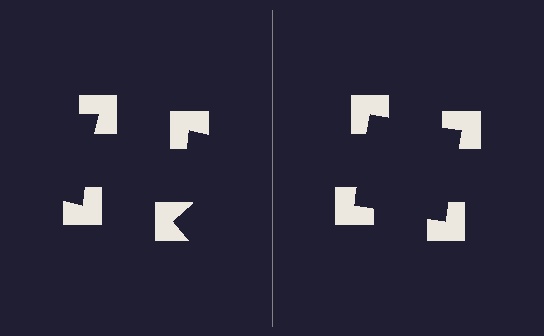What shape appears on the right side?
An illusory square.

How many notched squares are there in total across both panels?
8 — 4 on each side.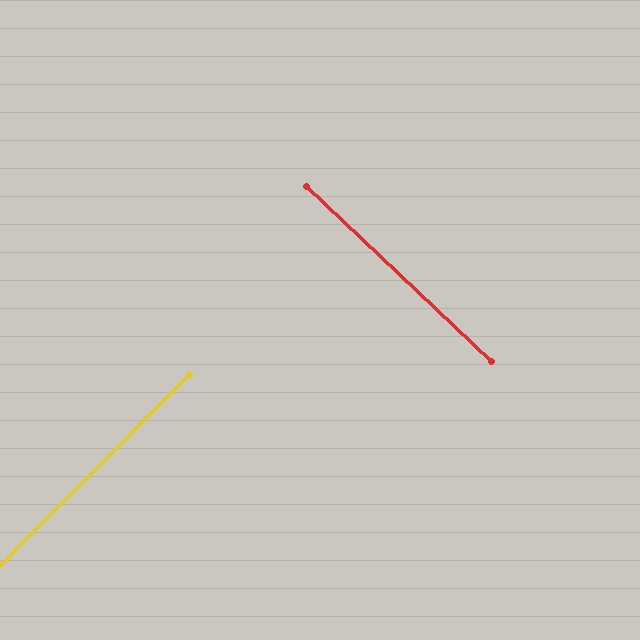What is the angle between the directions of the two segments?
Approximately 88 degrees.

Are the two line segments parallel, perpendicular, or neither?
Perpendicular — they meet at approximately 88°.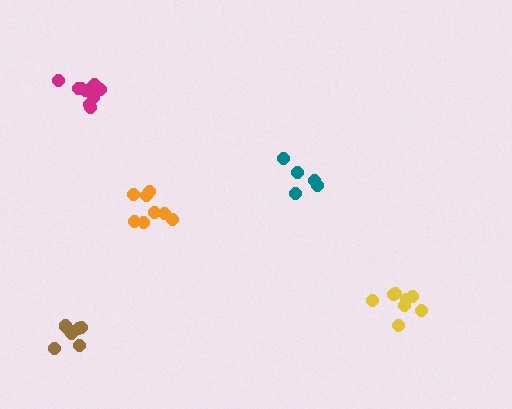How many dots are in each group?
Group 1: 8 dots, Group 2: 5 dots, Group 3: 8 dots, Group 4: 8 dots, Group 5: 10 dots (39 total).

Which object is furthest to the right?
The yellow cluster is rightmost.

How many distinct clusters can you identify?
There are 5 distinct clusters.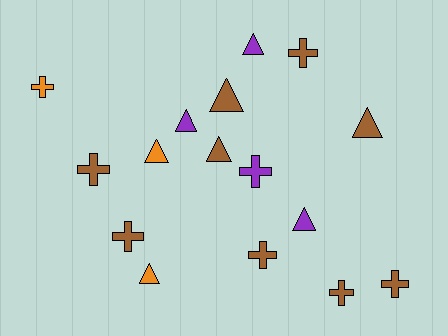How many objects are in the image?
There are 16 objects.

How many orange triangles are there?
There are 2 orange triangles.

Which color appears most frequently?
Brown, with 9 objects.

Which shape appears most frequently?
Cross, with 8 objects.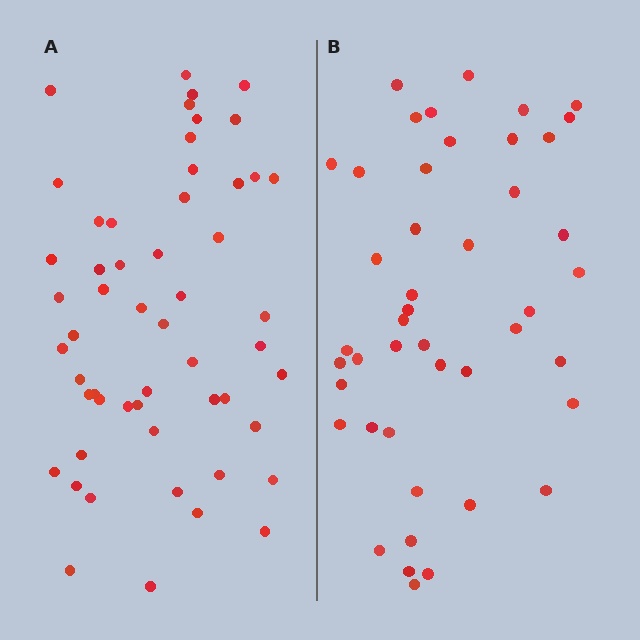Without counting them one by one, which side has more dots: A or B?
Region A (the left region) has more dots.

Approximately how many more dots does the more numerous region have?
Region A has roughly 8 or so more dots than region B.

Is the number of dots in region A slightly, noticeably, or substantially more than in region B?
Region A has only slightly more — the two regions are fairly close. The ratio is roughly 1.2 to 1.